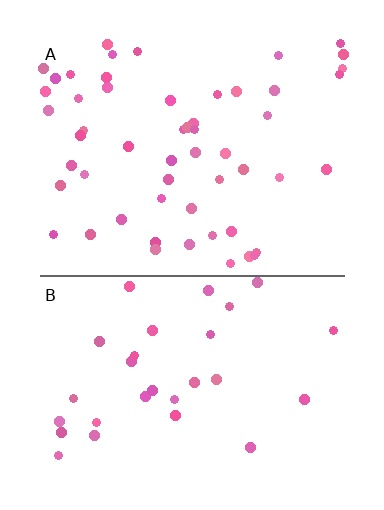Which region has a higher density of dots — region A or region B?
A (the top).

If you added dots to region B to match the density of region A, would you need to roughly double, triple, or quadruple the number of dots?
Approximately double.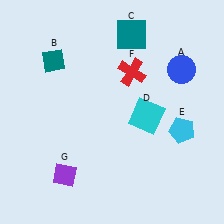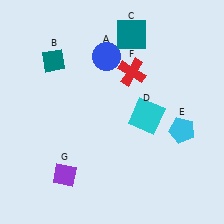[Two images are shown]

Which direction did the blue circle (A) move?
The blue circle (A) moved left.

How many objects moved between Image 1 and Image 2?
1 object moved between the two images.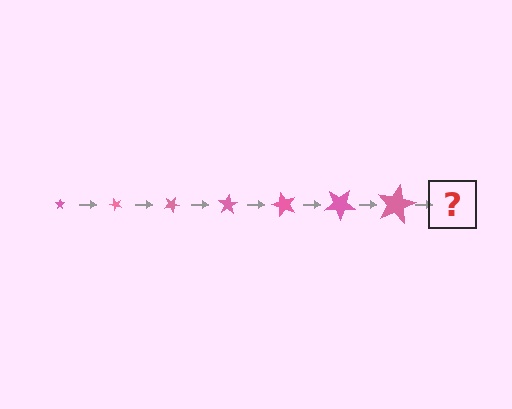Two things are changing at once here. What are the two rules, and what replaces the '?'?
The two rules are that the star grows larger each step and it rotates 50 degrees each step. The '?' should be a star, larger than the previous one and rotated 350 degrees from the start.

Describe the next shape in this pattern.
It should be a star, larger than the previous one and rotated 350 degrees from the start.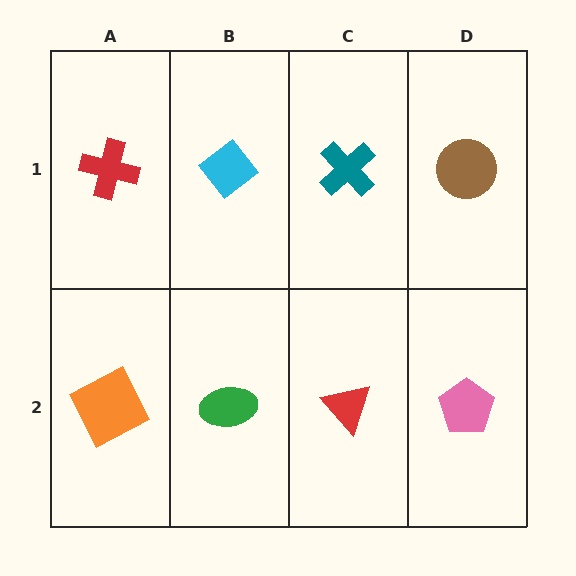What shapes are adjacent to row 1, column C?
A red triangle (row 2, column C), a cyan diamond (row 1, column B), a brown circle (row 1, column D).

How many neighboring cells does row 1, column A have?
2.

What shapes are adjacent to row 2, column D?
A brown circle (row 1, column D), a red triangle (row 2, column C).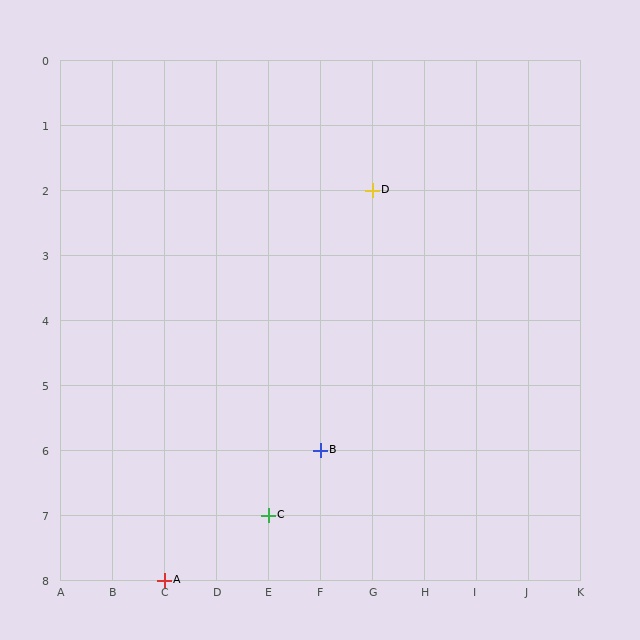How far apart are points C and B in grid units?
Points C and B are 1 column and 1 row apart (about 1.4 grid units diagonally).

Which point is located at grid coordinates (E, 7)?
Point C is at (E, 7).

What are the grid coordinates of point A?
Point A is at grid coordinates (C, 8).